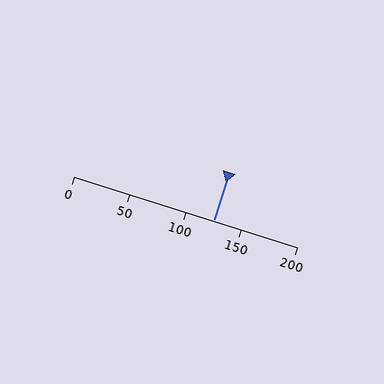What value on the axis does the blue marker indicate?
The marker indicates approximately 125.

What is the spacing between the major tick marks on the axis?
The major ticks are spaced 50 apart.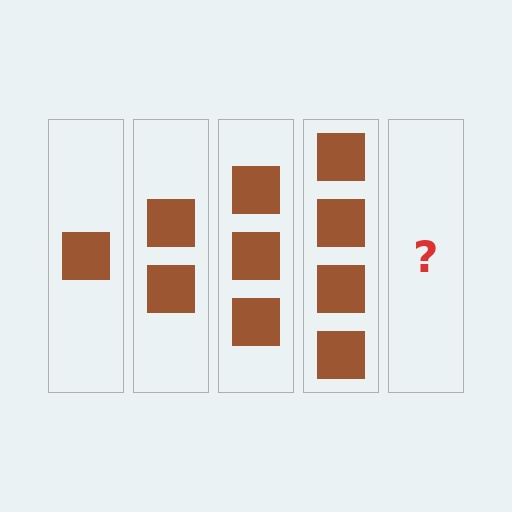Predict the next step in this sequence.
The next step is 5 squares.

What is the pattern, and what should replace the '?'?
The pattern is that each step adds one more square. The '?' should be 5 squares.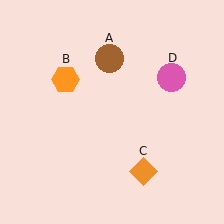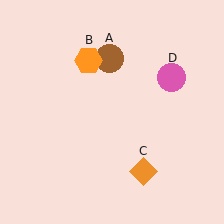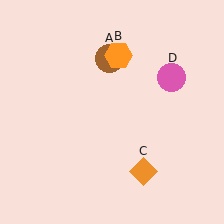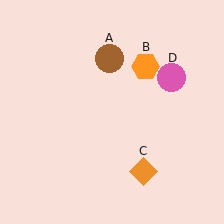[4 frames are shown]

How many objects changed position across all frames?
1 object changed position: orange hexagon (object B).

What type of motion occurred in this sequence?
The orange hexagon (object B) rotated clockwise around the center of the scene.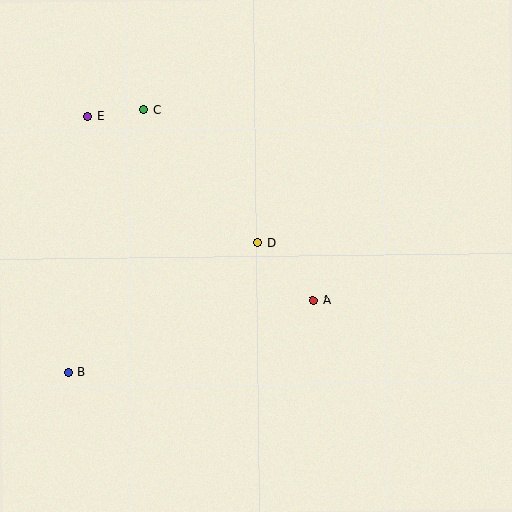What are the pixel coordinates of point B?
Point B is at (69, 373).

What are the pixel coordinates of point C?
Point C is at (144, 110).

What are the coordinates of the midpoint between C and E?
The midpoint between C and E is at (116, 113).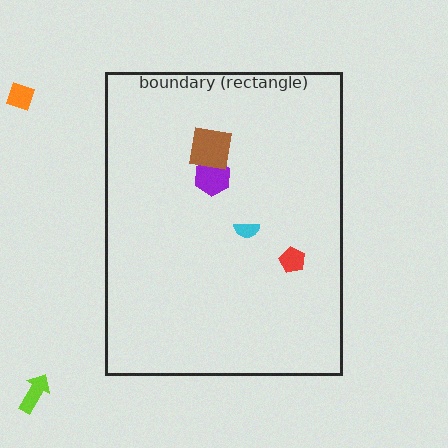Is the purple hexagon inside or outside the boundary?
Inside.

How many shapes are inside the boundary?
4 inside, 2 outside.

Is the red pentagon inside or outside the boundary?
Inside.